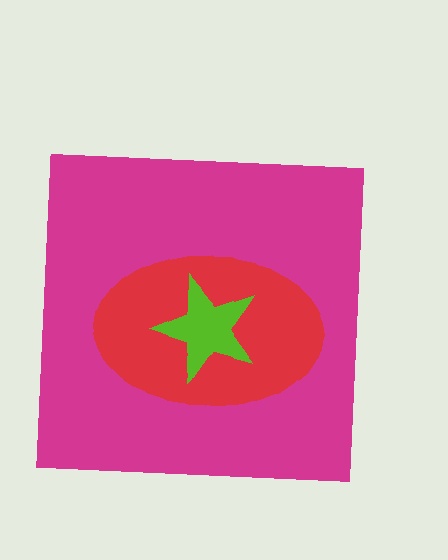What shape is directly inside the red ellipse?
The lime star.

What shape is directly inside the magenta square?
The red ellipse.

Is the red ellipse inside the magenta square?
Yes.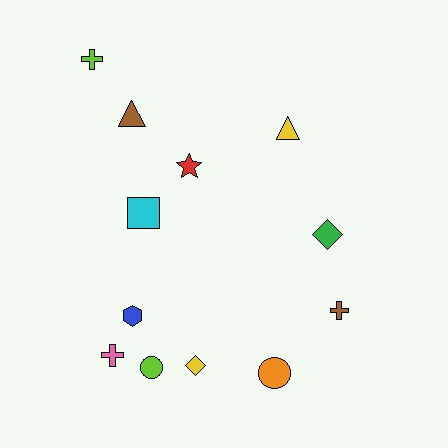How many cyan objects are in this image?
There is 1 cyan object.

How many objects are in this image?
There are 12 objects.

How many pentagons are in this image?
There are no pentagons.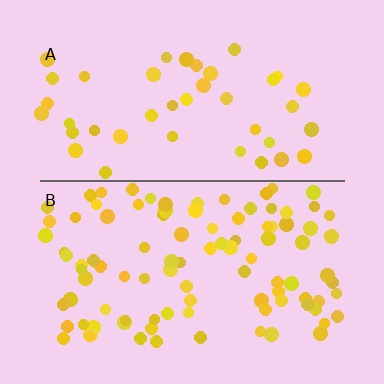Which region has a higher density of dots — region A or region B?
B (the bottom).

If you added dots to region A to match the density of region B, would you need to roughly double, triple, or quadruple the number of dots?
Approximately double.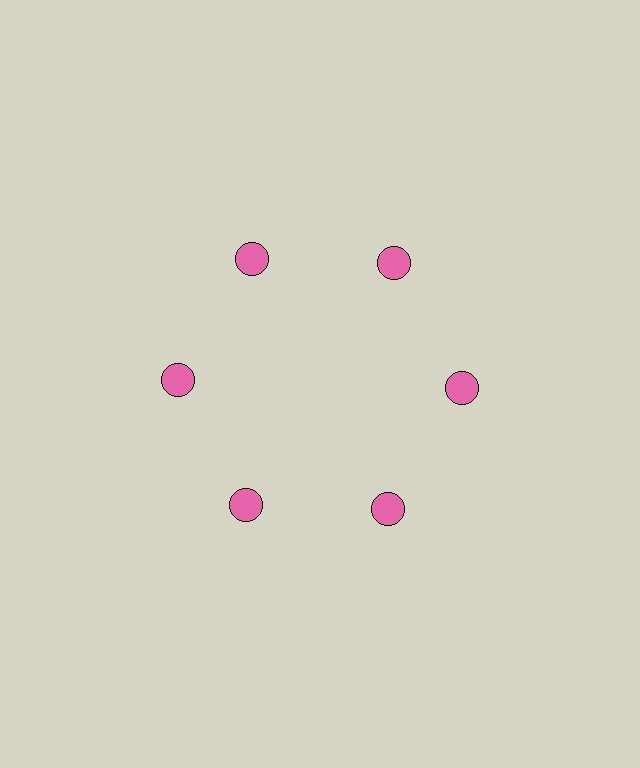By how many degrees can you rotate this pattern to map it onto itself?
The pattern maps onto itself every 60 degrees of rotation.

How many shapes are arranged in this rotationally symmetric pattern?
There are 6 shapes, arranged in 6 groups of 1.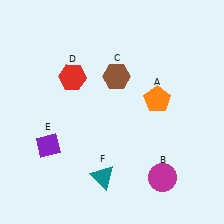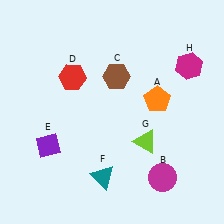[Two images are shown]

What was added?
A lime triangle (G), a magenta hexagon (H) were added in Image 2.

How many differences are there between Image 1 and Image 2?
There are 2 differences between the two images.